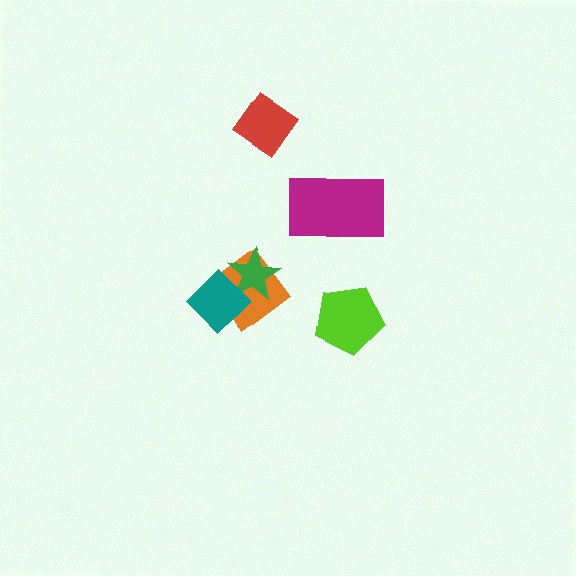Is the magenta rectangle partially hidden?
No, no other shape covers it.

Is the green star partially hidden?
Yes, it is partially covered by another shape.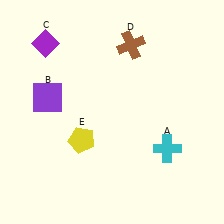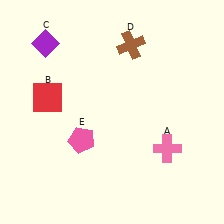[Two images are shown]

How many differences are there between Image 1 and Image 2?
There are 3 differences between the two images.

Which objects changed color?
A changed from cyan to pink. B changed from purple to red. E changed from yellow to pink.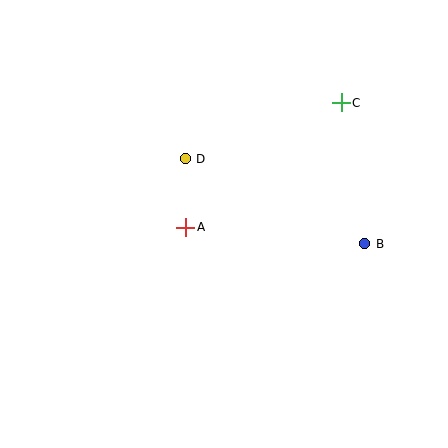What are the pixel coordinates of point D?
Point D is at (185, 159).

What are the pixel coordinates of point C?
Point C is at (341, 103).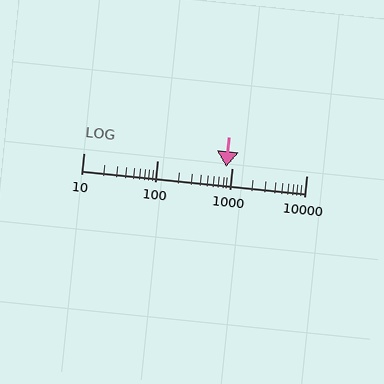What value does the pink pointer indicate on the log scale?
The pointer indicates approximately 830.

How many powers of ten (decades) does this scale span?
The scale spans 3 decades, from 10 to 10000.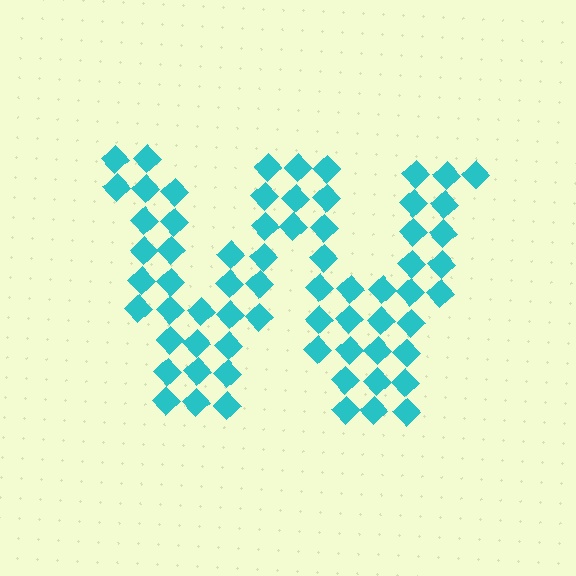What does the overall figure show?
The overall figure shows the letter W.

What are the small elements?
The small elements are diamonds.